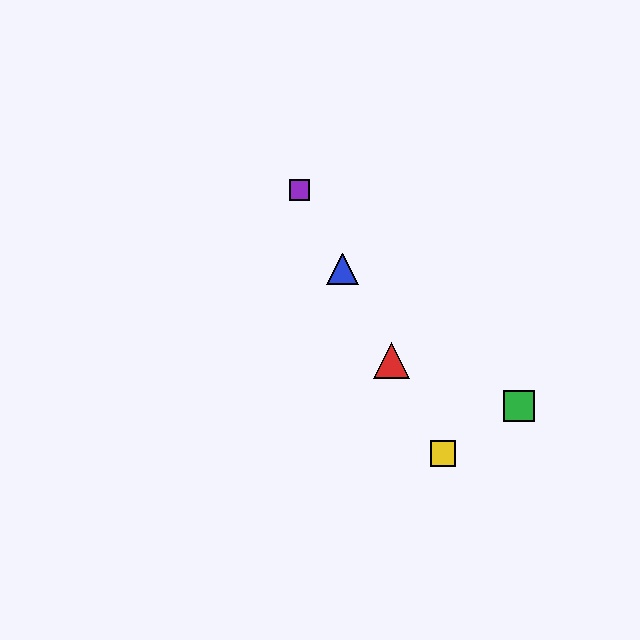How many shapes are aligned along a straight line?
4 shapes (the red triangle, the blue triangle, the yellow square, the purple square) are aligned along a straight line.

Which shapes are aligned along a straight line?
The red triangle, the blue triangle, the yellow square, the purple square are aligned along a straight line.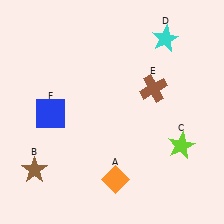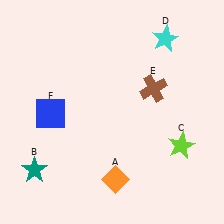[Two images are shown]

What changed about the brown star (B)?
In Image 1, B is brown. In Image 2, it changed to teal.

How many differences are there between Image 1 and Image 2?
There is 1 difference between the two images.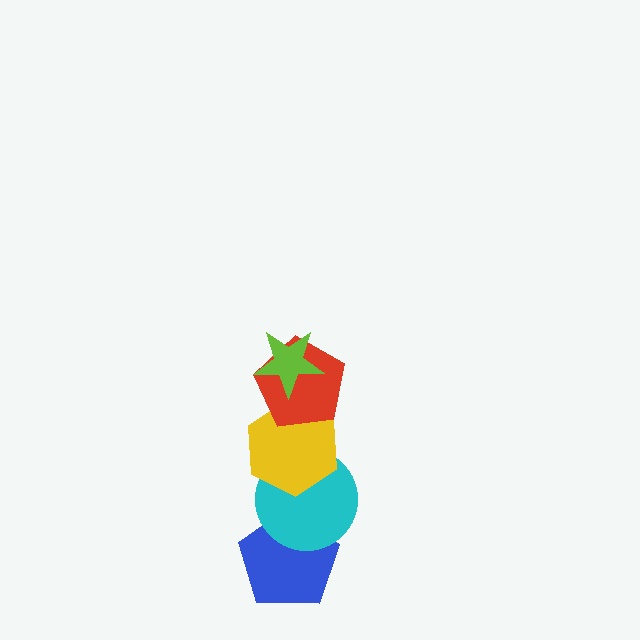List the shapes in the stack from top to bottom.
From top to bottom: the lime star, the red pentagon, the yellow hexagon, the cyan circle, the blue pentagon.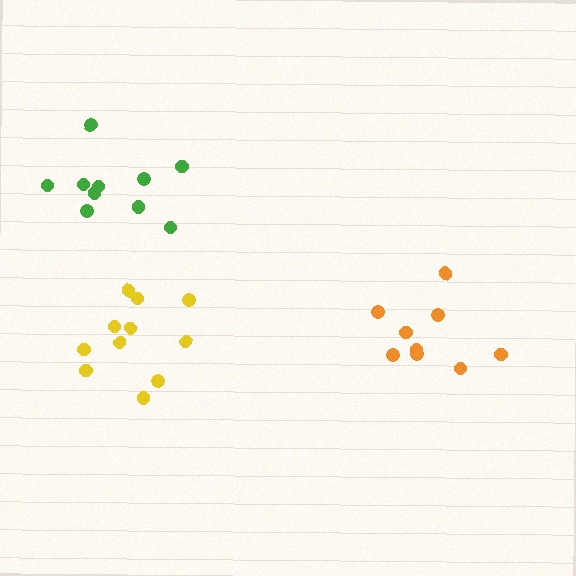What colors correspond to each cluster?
The clusters are colored: orange, green, yellow.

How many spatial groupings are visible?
There are 3 spatial groupings.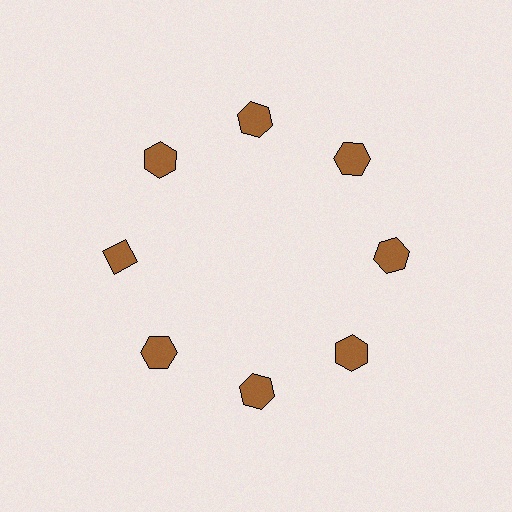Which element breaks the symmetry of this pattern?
The brown diamond at roughly the 9 o'clock position breaks the symmetry. All other shapes are brown hexagons.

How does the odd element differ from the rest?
It has a different shape: diamond instead of hexagon.